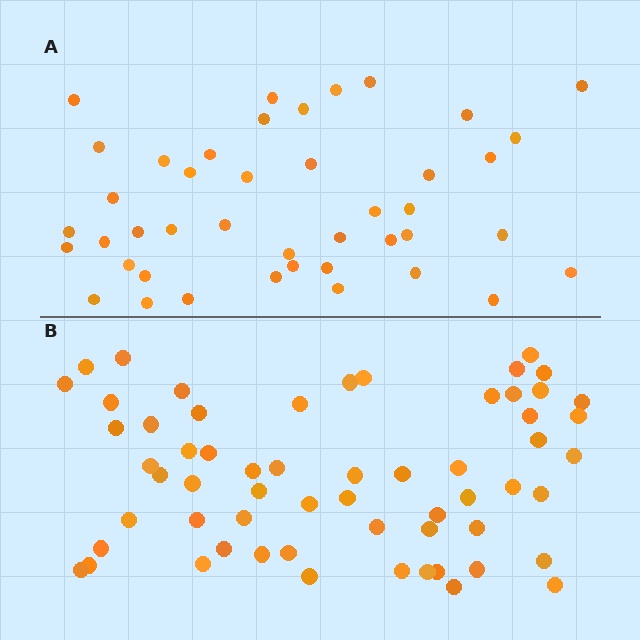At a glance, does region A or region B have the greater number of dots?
Region B (the bottom region) has more dots.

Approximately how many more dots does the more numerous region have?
Region B has approximately 15 more dots than region A.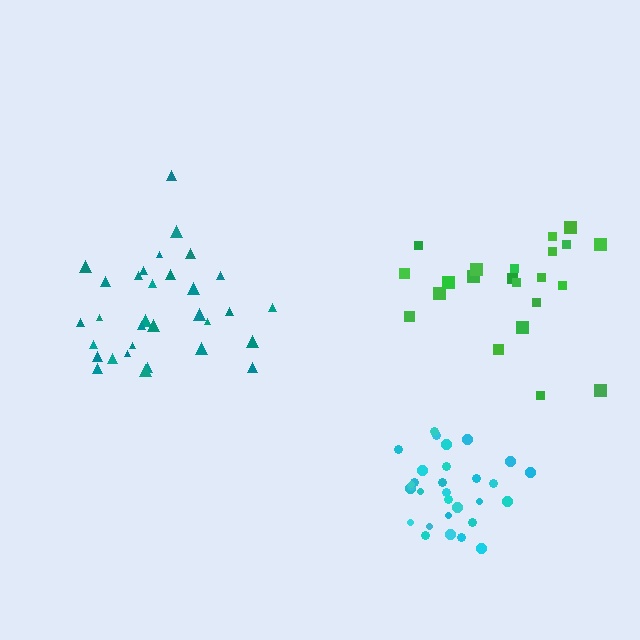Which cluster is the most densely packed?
Cyan.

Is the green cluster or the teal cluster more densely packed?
Teal.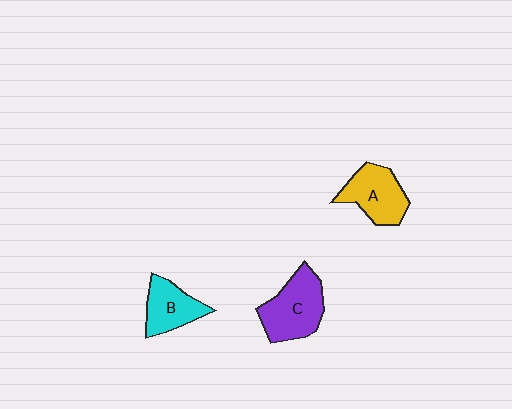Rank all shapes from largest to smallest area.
From largest to smallest: C (purple), A (yellow), B (cyan).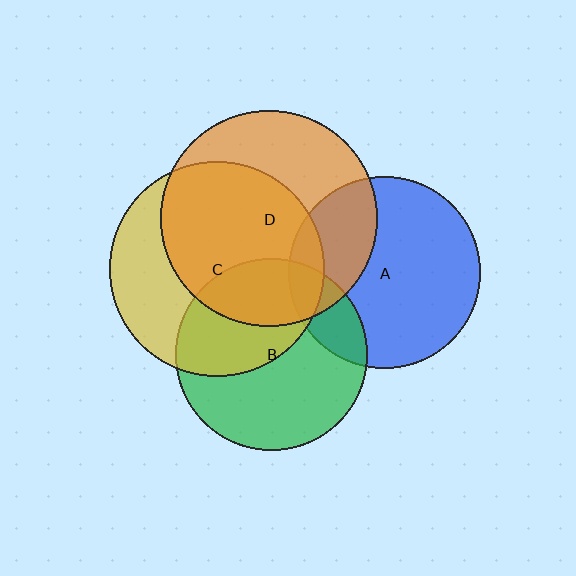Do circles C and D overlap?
Yes.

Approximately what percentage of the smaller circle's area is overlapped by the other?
Approximately 60%.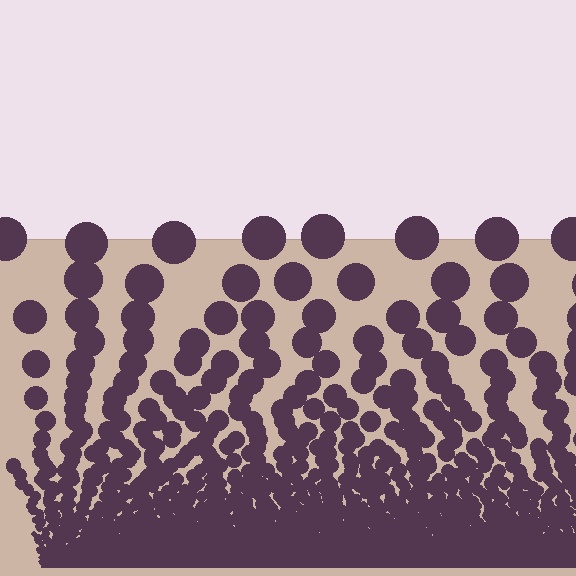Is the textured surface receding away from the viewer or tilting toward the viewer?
The surface appears to tilt toward the viewer. Texture elements get larger and sparser toward the top.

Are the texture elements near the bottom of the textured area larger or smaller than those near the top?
Smaller. The gradient is inverted — elements near the bottom are smaller and denser.